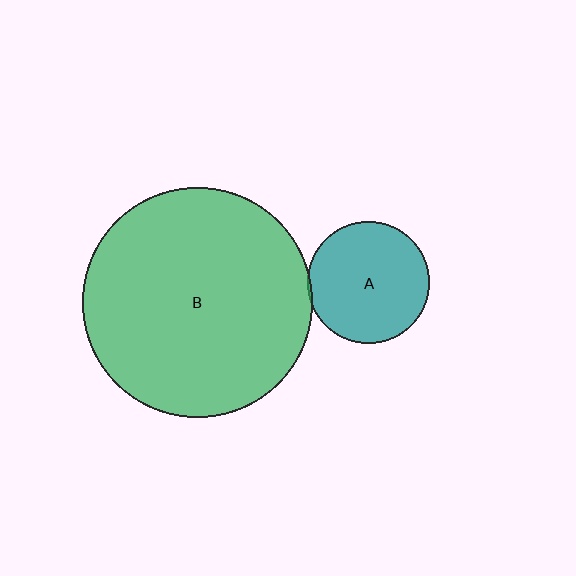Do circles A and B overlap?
Yes.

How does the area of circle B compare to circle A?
Approximately 3.5 times.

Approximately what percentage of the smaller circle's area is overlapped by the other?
Approximately 5%.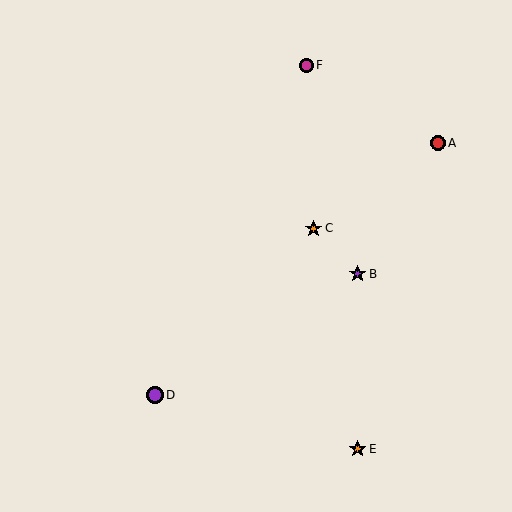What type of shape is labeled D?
Shape D is a purple circle.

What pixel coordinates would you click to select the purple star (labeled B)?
Click at (358, 274) to select the purple star B.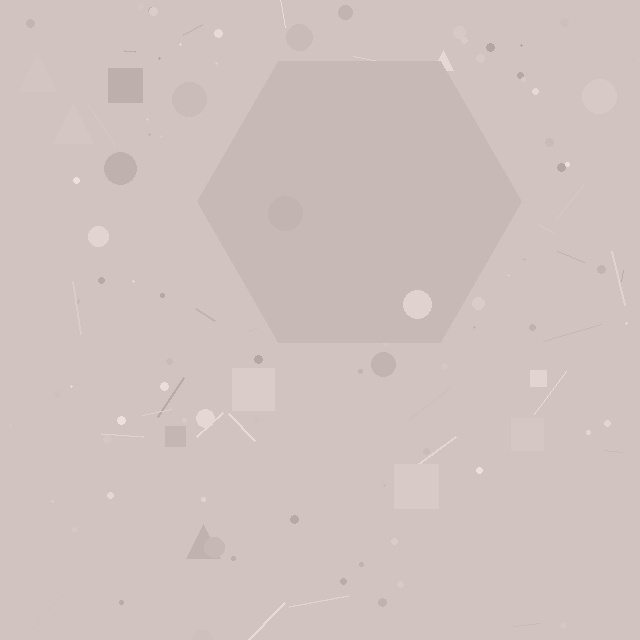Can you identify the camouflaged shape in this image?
The camouflaged shape is a hexagon.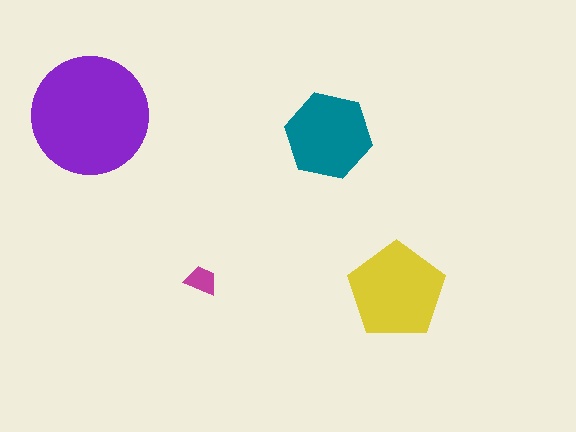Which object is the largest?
The purple circle.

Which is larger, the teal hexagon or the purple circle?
The purple circle.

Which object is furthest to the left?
The purple circle is leftmost.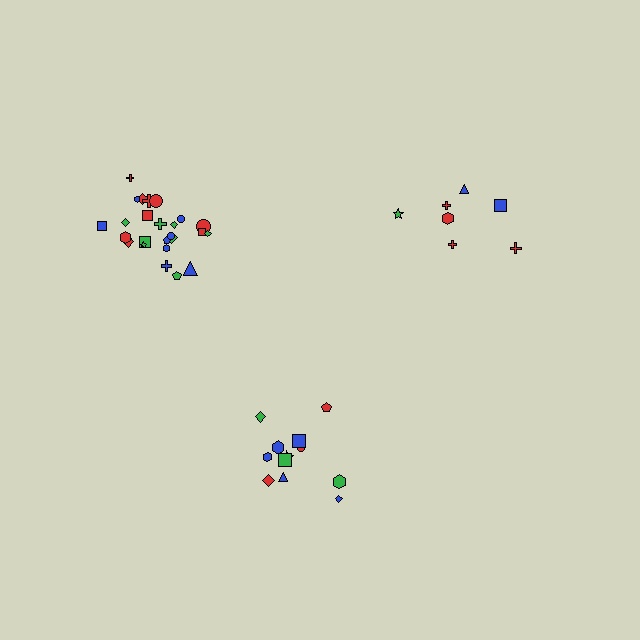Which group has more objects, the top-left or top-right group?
The top-left group.